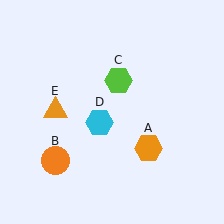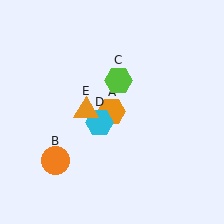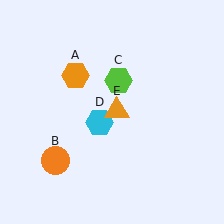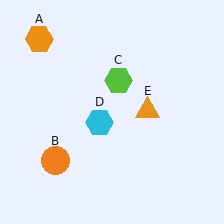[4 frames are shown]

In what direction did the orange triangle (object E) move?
The orange triangle (object E) moved right.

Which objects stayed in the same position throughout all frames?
Orange circle (object B) and lime hexagon (object C) and cyan hexagon (object D) remained stationary.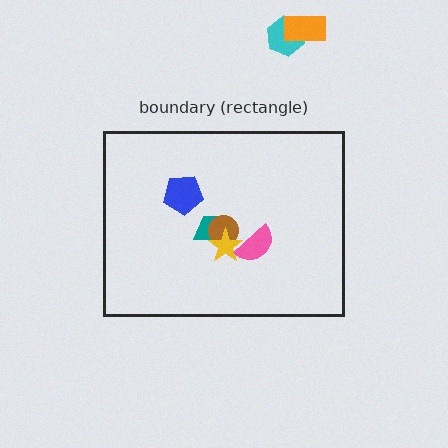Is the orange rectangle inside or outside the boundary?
Outside.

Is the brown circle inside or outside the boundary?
Inside.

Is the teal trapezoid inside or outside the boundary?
Inside.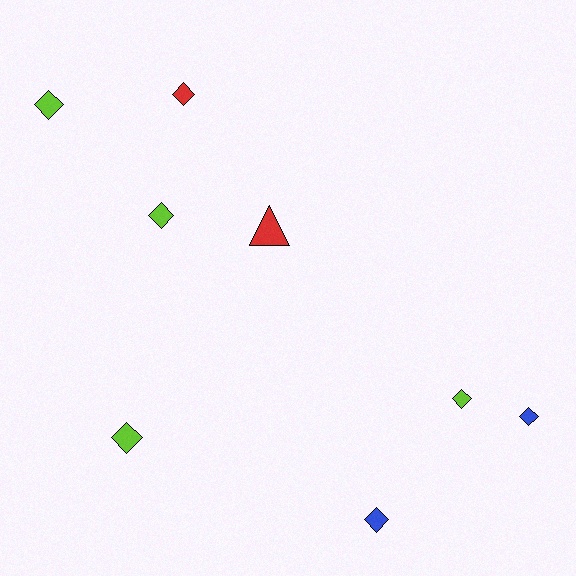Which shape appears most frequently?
Diamond, with 7 objects.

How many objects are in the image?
There are 8 objects.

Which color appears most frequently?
Lime, with 4 objects.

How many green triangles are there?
There are no green triangles.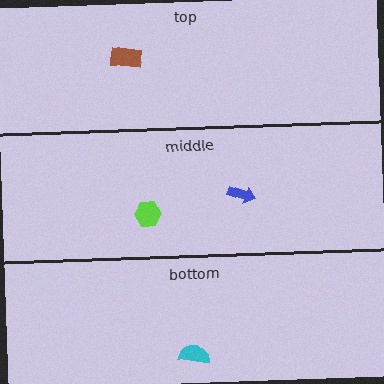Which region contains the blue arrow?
The middle region.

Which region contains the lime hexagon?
The middle region.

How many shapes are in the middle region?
2.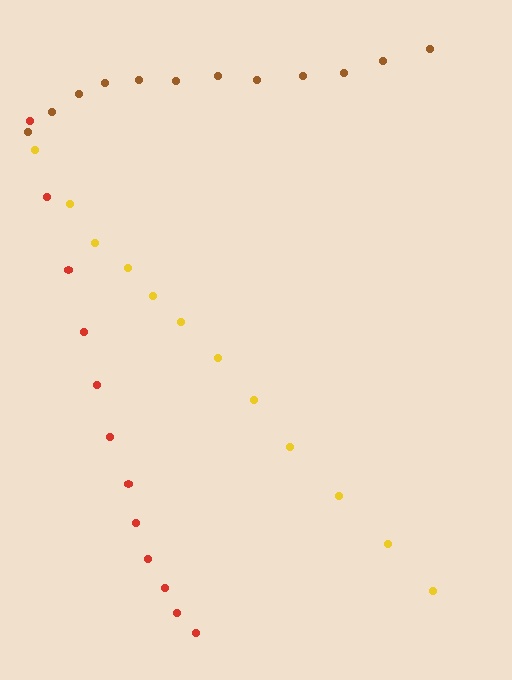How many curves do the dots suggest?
There are 3 distinct paths.